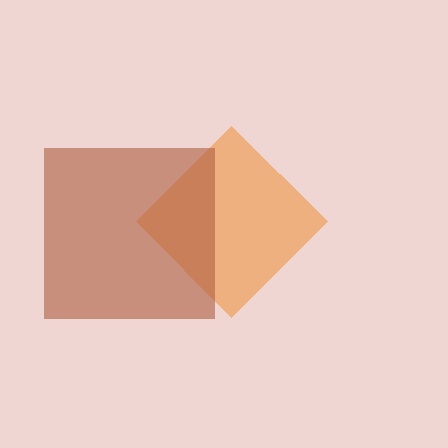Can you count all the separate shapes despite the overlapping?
Yes, there are 2 separate shapes.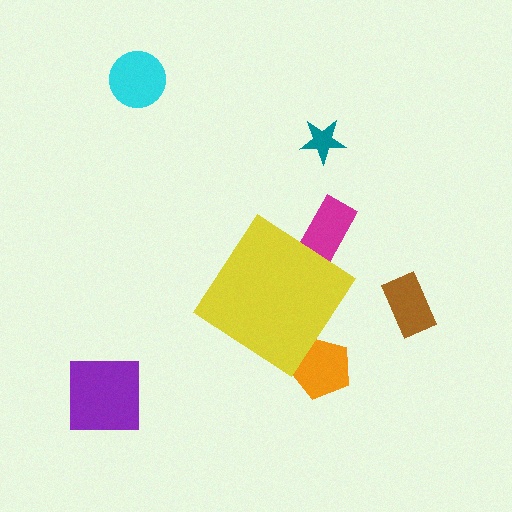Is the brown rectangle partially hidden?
No, the brown rectangle is fully visible.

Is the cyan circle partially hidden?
No, the cyan circle is fully visible.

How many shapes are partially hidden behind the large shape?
2 shapes are partially hidden.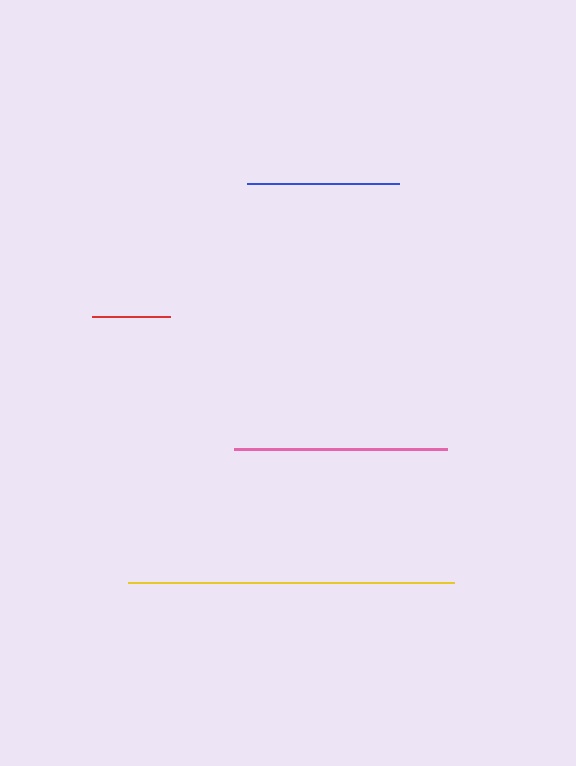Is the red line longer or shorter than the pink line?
The pink line is longer than the red line.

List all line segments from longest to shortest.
From longest to shortest: yellow, pink, blue, red.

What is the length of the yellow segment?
The yellow segment is approximately 325 pixels long.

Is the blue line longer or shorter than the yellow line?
The yellow line is longer than the blue line.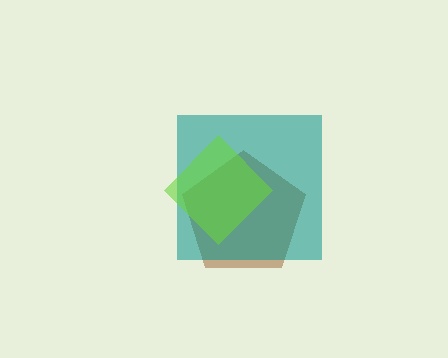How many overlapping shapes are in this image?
There are 3 overlapping shapes in the image.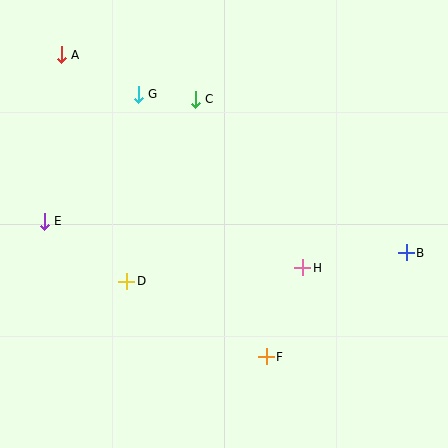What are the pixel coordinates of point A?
Point A is at (61, 55).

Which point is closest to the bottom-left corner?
Point D is closest to the bottom-left corner.